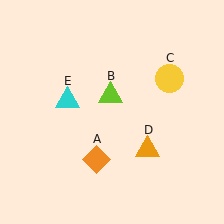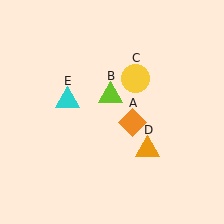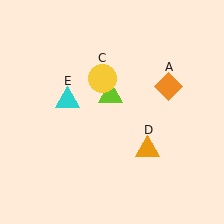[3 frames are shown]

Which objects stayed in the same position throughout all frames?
Lime triangle (object B) and orange triangle (object D) and cyan triangle (object E) remained stationary.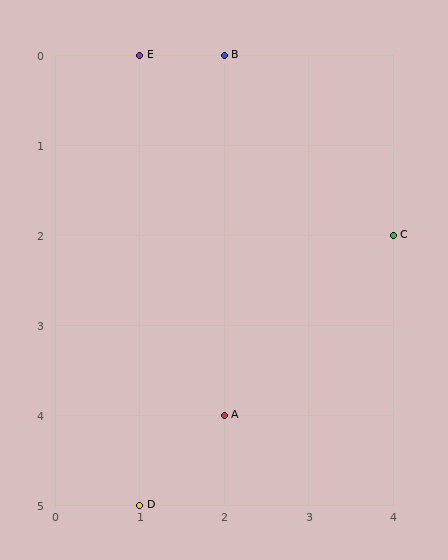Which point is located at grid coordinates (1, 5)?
Point D is at (1, 5).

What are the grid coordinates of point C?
Point C is at grid coordinates (4, 2).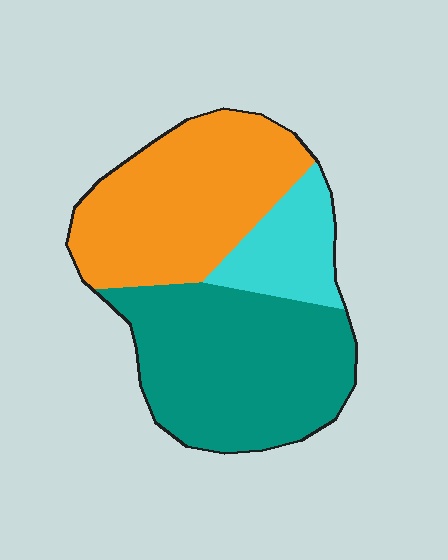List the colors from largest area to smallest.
From largest to smallest: teal, orange, cyan.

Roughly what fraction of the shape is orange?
Orange takes up between a third and a half of the shape.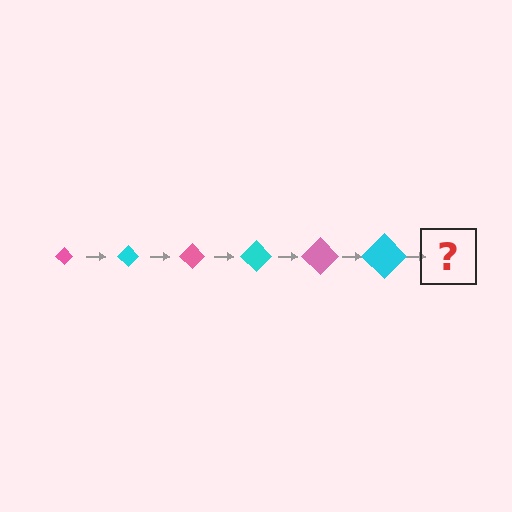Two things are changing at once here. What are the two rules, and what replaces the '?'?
The two rules are that the diamond grows larger each step and the color cycles through pink and cyan. The '?' should be a pink diamond, larger than the previous one.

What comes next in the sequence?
The next element should be a pink diamond, larger than the previous one.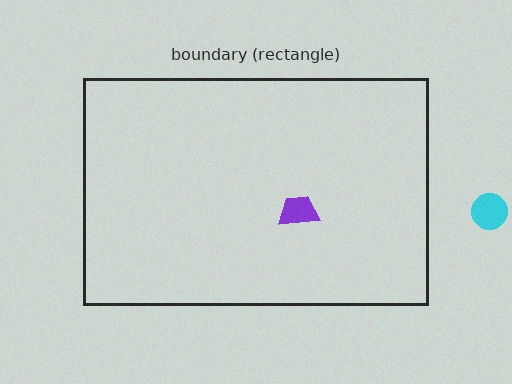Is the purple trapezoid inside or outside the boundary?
Inside.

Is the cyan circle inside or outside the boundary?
Outside.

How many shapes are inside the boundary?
1 inside, 1 outside.